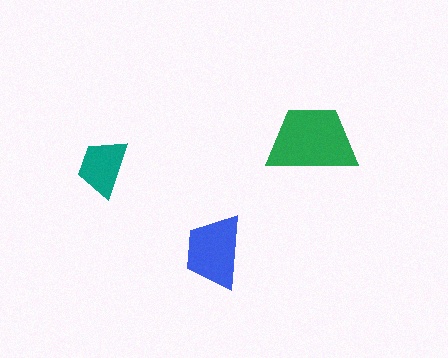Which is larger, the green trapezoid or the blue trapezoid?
The green one.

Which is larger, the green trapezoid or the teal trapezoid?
The green one.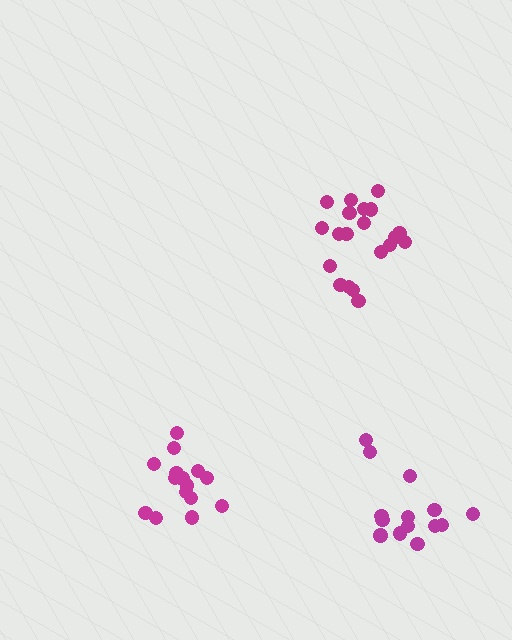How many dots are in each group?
Group 1: 15 dots, Group 2: 20 dots, Group 3: 14 dots (49 total).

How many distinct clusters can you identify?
There are 3 distinct clusters.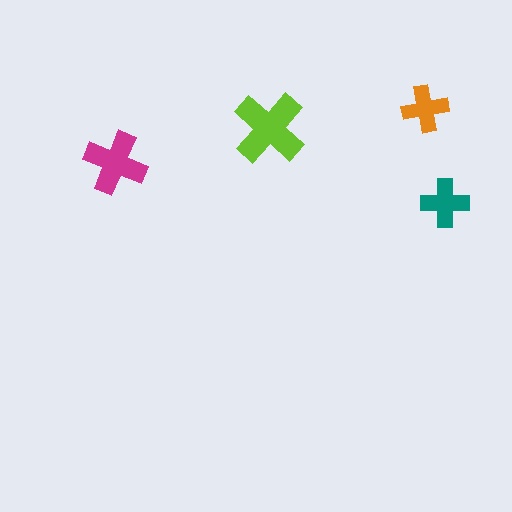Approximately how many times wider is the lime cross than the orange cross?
About 1.5 times wider.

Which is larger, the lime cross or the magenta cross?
The lime one.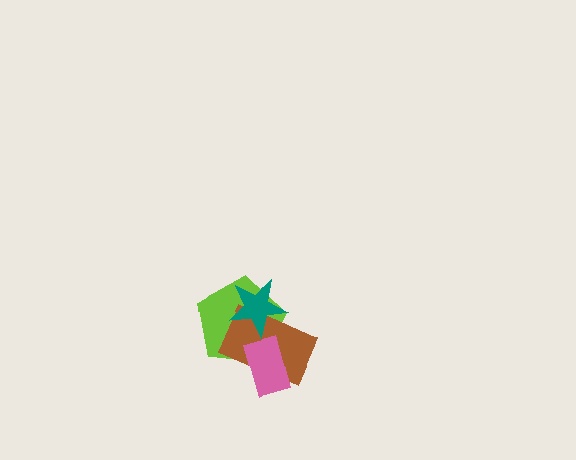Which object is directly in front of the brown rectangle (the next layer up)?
The pink rectangle is directly in front of the brown rectangle.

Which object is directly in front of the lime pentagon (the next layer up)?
The brown rectangle is directly in front of the lime pentagon.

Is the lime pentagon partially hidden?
Yes, it is partially covered by another shape.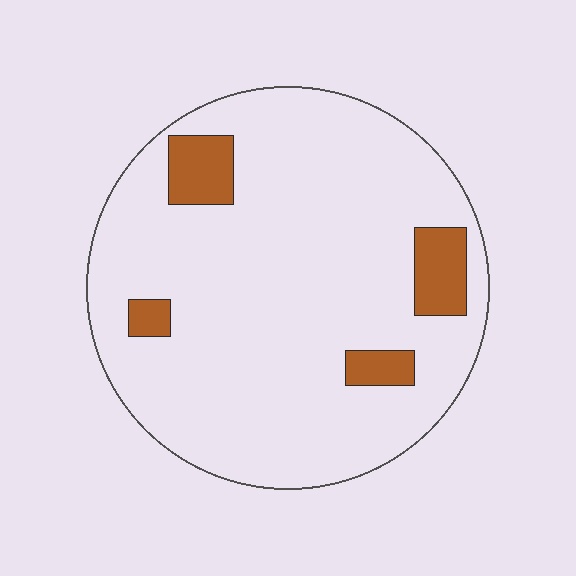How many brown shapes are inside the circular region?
4.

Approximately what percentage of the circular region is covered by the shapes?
Approximately 10%.